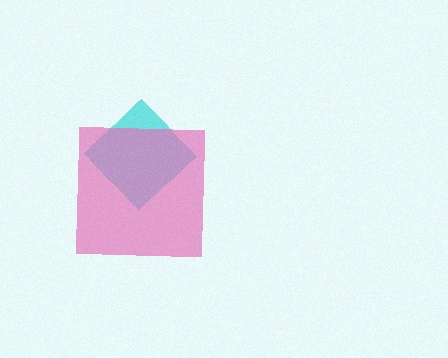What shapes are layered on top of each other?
The layered shapes are: a cyan diamond, a pink square.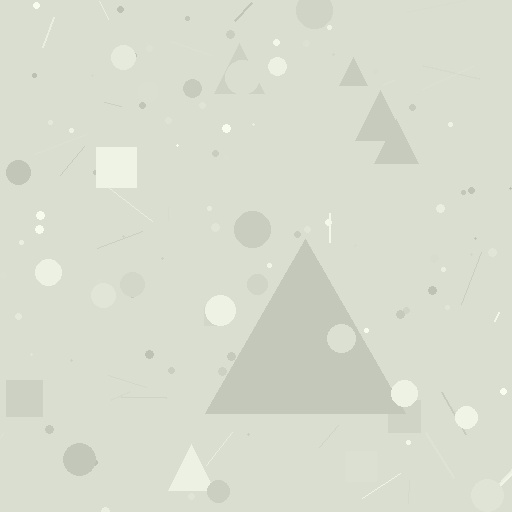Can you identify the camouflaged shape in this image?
The camouflaged shape is a triangle.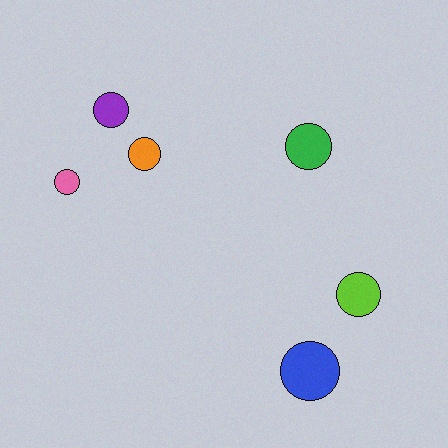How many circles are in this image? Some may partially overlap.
There are 6 circles.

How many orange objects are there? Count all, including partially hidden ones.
There is 1 orange object.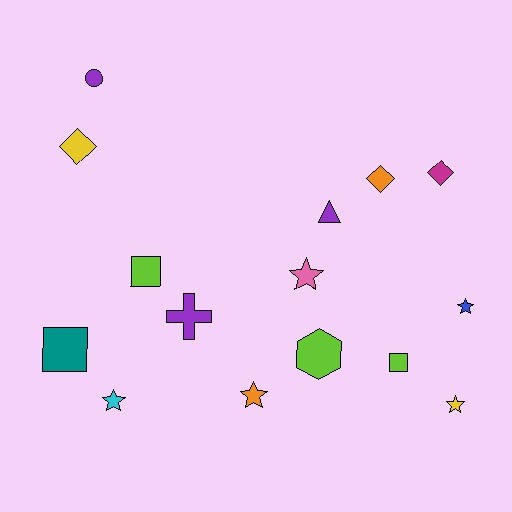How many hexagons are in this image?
There is 1 hexagon.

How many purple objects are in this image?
There are 3 purple objects.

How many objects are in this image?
There are 15 objects.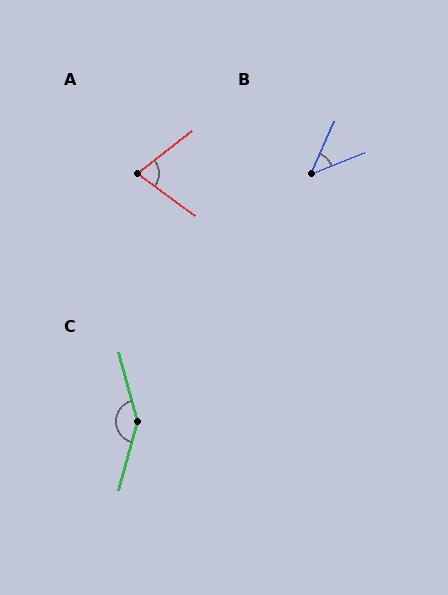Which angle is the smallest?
B, at approximately 44 degrees.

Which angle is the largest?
C, at approximately 150 degrees.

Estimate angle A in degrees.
Approximately 74 degrees.